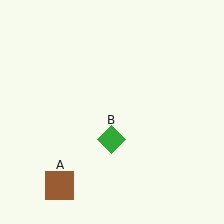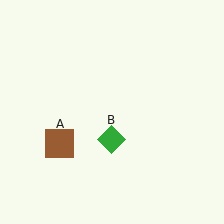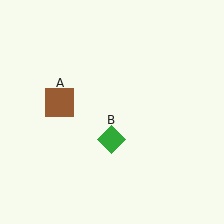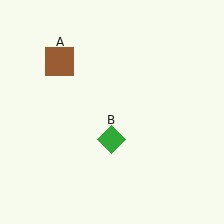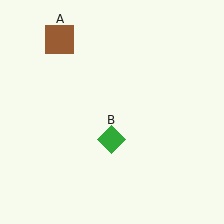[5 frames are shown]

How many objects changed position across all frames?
1 object changed position: brown square (object A).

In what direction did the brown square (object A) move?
The brown square (object A) moved up.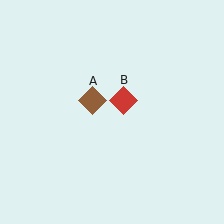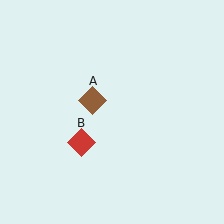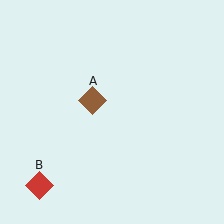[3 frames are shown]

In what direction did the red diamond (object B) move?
The red diamond (object B) moved down and to the left.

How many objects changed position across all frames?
1 object changed position: red diamond (object B).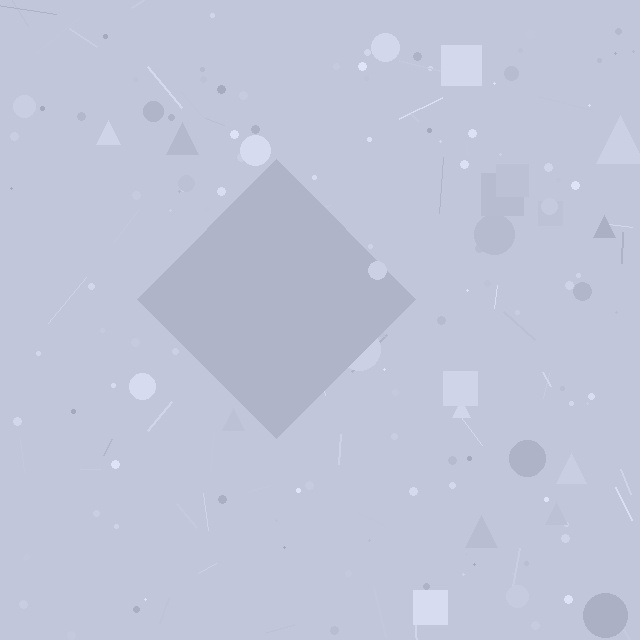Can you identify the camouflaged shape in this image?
The camouflaged shape is a diamond.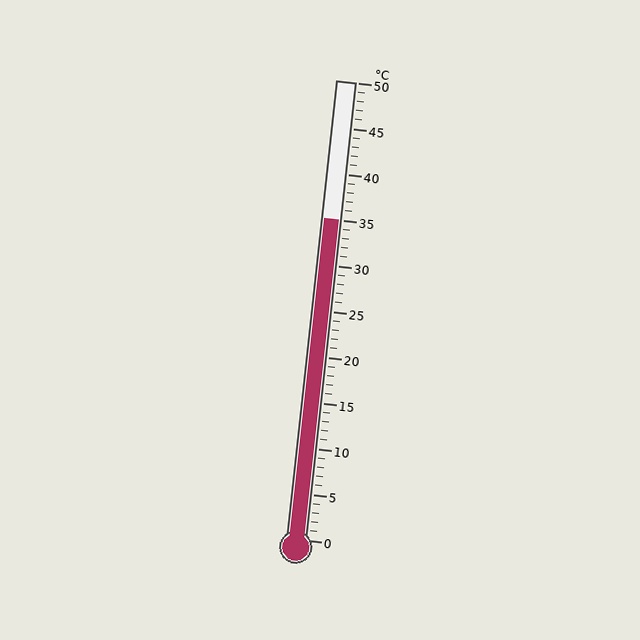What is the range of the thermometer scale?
The thermometer scale ranges from 0°C to 50°C.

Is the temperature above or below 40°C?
The temperature is below 40°C.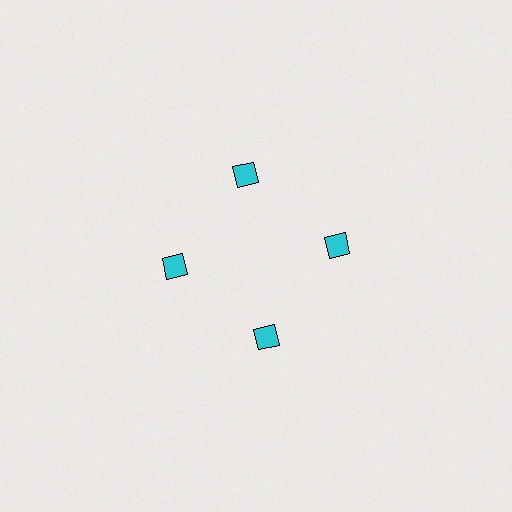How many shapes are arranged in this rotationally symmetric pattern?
There are 4 shapes, arranged in 4 groups of 1.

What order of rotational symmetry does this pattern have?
This pattern has 4-fold rotational symmetry.